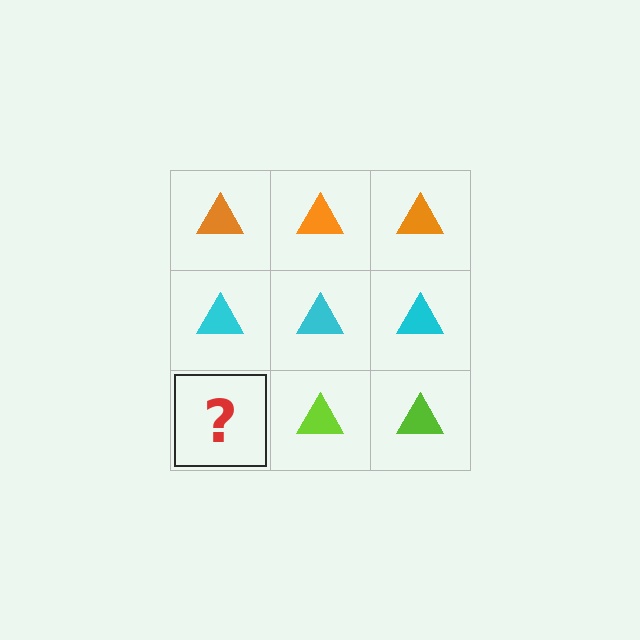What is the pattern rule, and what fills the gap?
The rule is that each row has a consistent color. The gap should be filled with a lime triangle.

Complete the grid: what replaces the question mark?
The question mark should be replaced with a lime triangle.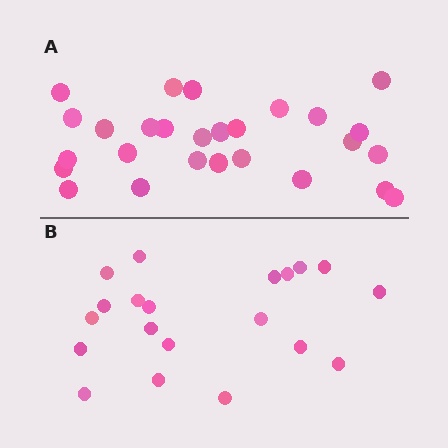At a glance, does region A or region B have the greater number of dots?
Region A (the top region) has more dots.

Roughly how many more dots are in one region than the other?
Region A has roughly 8 or so more dots than region B.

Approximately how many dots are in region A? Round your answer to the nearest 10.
About 30 dots. (The exact count is 27, which rounds to 30.)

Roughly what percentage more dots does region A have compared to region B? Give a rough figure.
About 35% more.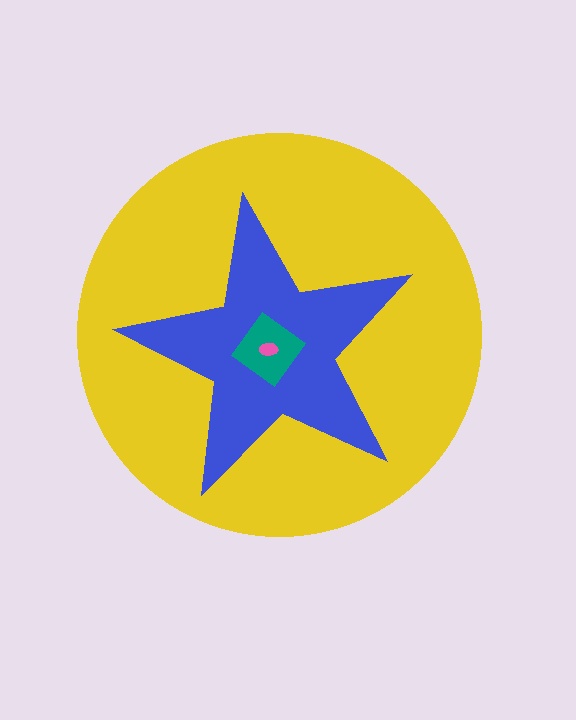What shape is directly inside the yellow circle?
The blue star.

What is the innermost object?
The pink ellipse.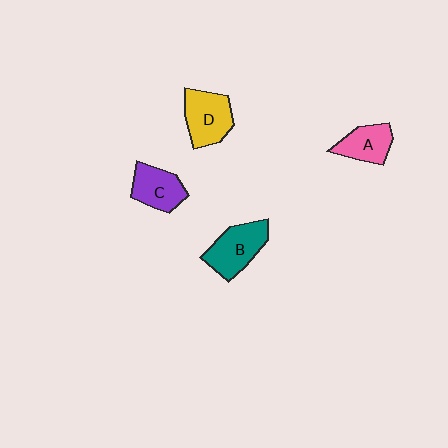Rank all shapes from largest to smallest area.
From largest to smallest: B (teal), D (yellow), C (purple), A (pink).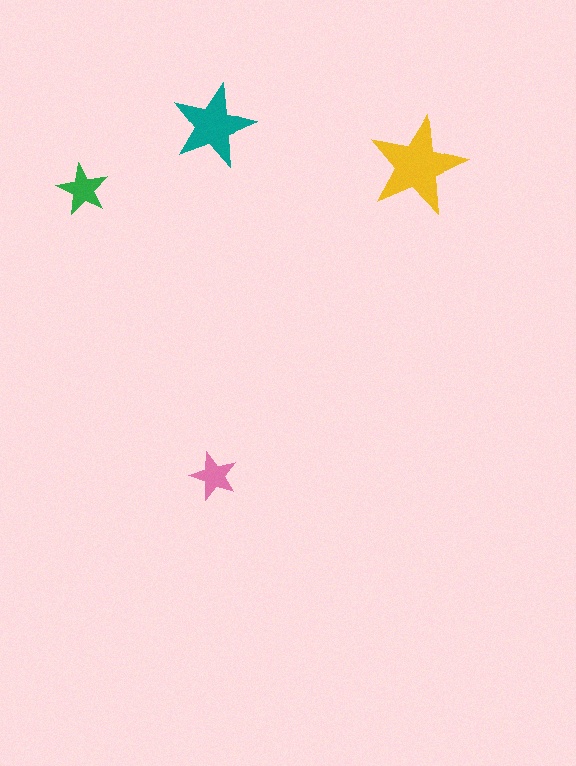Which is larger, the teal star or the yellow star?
The yellow one.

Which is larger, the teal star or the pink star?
The teal one.